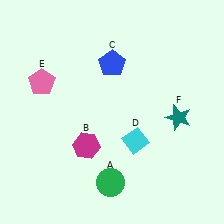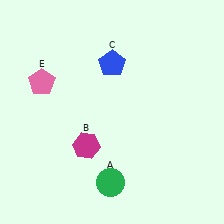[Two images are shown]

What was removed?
The cyan diamond (D), the teal star (F) were removed in Image 2.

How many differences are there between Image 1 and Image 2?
There are 2 differences between the two images.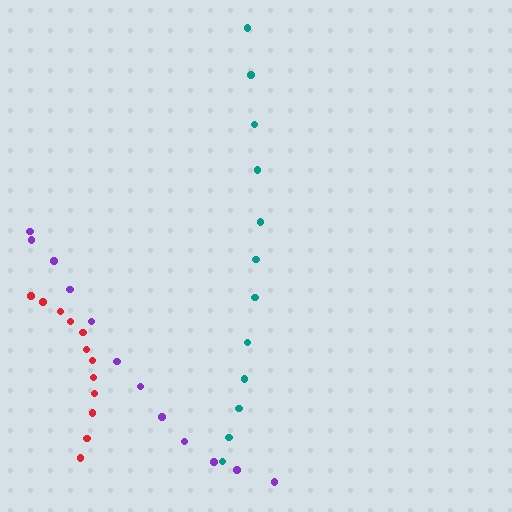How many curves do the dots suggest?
There are 3 distinct paths.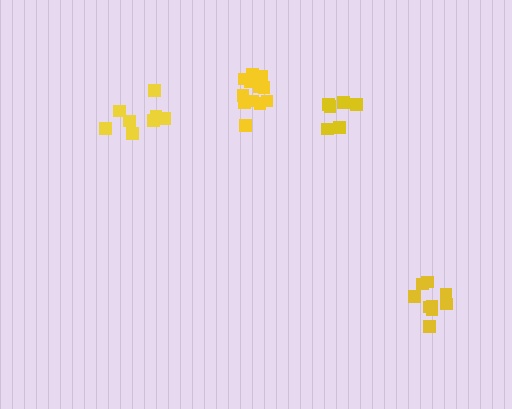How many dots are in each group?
Group 1: 8 dots, Group 2: 12 dots, Group 3: 6 dots, Group 4: 9 dots (35 total).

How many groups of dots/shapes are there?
There are 4 groups.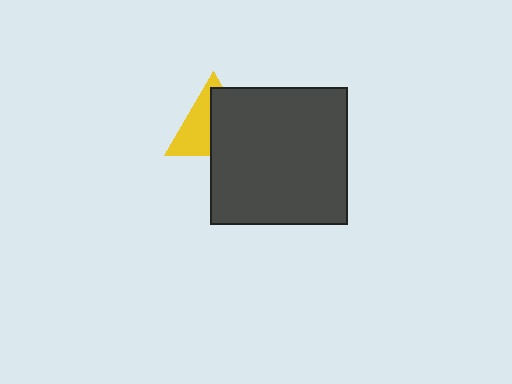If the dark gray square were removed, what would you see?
You would see the complete yellow triangle.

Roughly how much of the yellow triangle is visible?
About half of it is visible (roughly 46%).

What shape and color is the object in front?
The object in front is a dark gray square.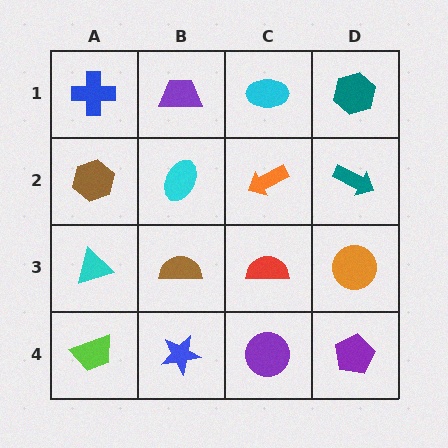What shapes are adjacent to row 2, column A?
A blue cross (row 1, column A), a cyan triangle (row 3, column A), a cyan ellipse (row 2, column B).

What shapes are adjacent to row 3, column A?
A brown hexagon (row 2, column A), a lime trapezoid (row 4, column A), a brown semicircle (row 3, column B).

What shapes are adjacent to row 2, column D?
A teal hexagon (row 1, column D), an orange circle (row 3, column D), an orange arrow (row 2, column C).